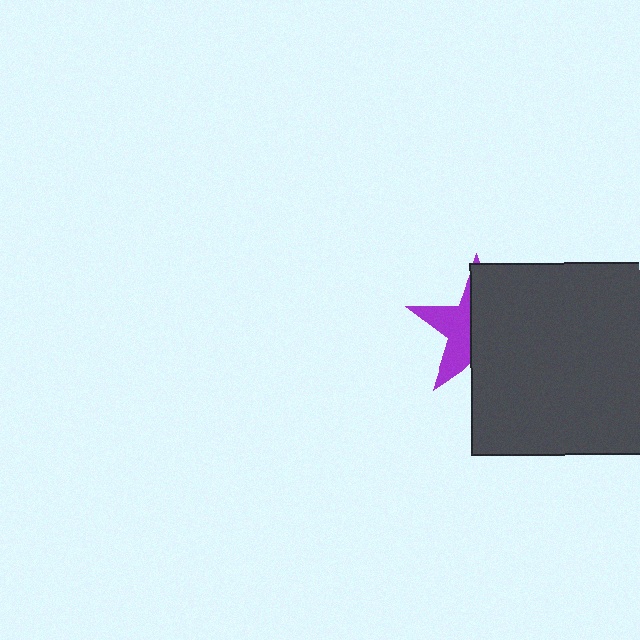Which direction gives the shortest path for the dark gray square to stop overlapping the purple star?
Moving right gives the shortest separation.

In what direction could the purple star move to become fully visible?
The purple star could move left. That would shift it out from behind the dark gray square entirely.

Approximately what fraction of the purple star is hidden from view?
Roughly 61% of the purple star is hidden behind the dark gray square.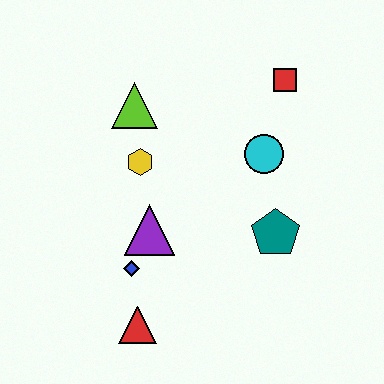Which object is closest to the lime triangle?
The yellow hexagon is closest to the lime triangle.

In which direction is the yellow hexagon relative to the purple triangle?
The yellow hexagon is above the purple triangle.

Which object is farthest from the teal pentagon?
The lime triangle is farthest from the teal pentagon.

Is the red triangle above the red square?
No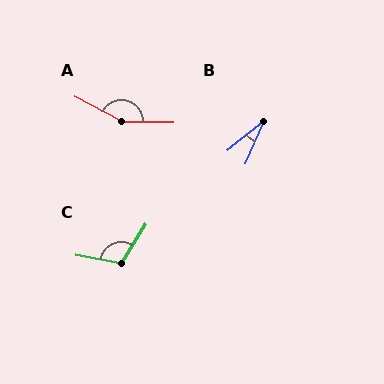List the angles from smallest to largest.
B (28°), C (112°), A (153°).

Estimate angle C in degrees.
Approximately 112 degrees.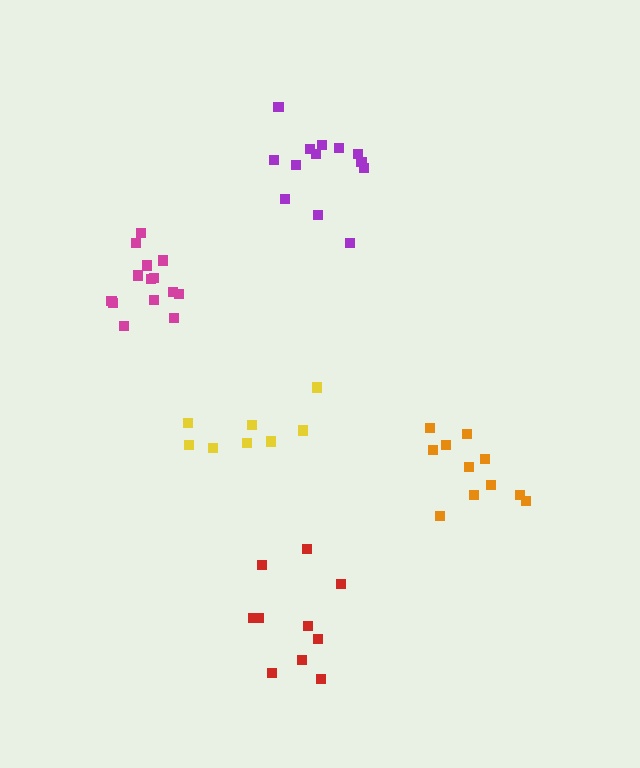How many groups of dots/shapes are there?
There are 5 groups.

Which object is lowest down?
The red cluster is bottommost.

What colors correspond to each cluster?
The clusters are colored: magenta, red, orange, purple, yellow.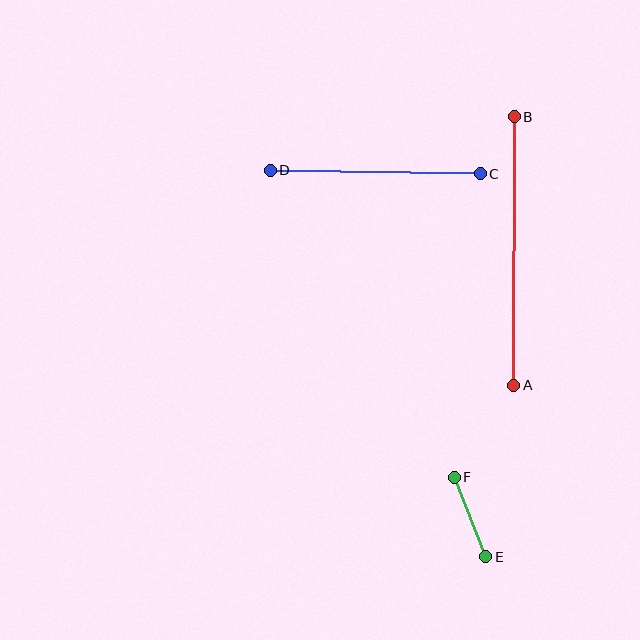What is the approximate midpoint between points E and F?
The midpoint is at approximately (470, 517) pixels.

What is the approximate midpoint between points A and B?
The midpoint is at approximately (514, 251) pixels.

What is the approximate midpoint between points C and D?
The midpoint is at approximately (375, 172) pixels.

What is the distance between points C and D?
The distance is approximately 210 pixels.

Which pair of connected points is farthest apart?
Points A and B are farthest apart.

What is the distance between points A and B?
The distance is approximately 269 pixels.